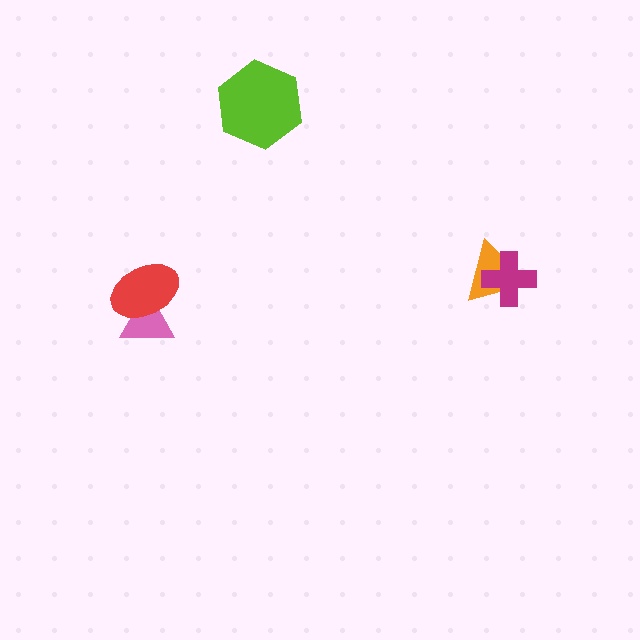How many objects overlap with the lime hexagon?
0 objects overlap with the lime hexagon.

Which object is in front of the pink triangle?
The red ellipse is in front of the pink triangle.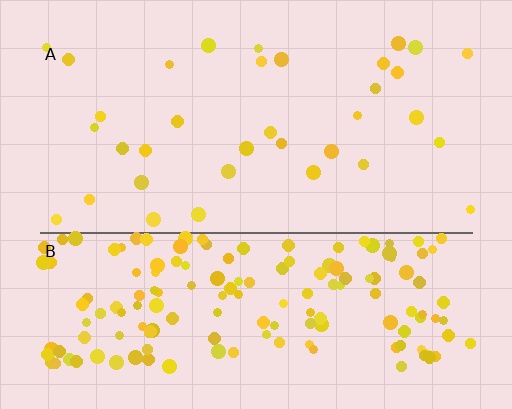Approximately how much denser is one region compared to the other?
Approximately 4.9× — region B over region A.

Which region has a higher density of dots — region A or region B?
B (the bottom).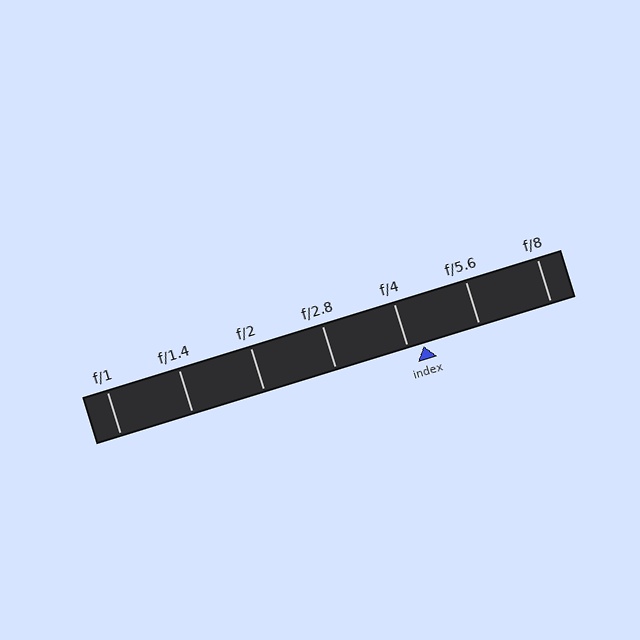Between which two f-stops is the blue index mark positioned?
The index mark is between f/4 and f/5.6.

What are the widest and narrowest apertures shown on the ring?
The widest aperture shown is f/1 and the narrowest is f/8.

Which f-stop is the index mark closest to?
The index mark is closest to f/4.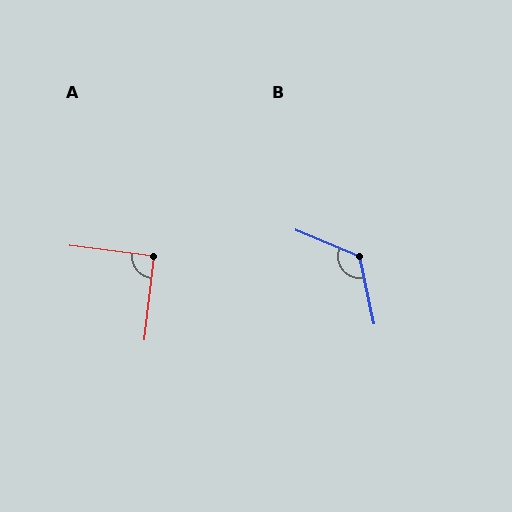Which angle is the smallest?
A, at approximately 91 degrees.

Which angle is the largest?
B, at approximately 125 degrees.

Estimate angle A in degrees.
Approximately 91 degrees.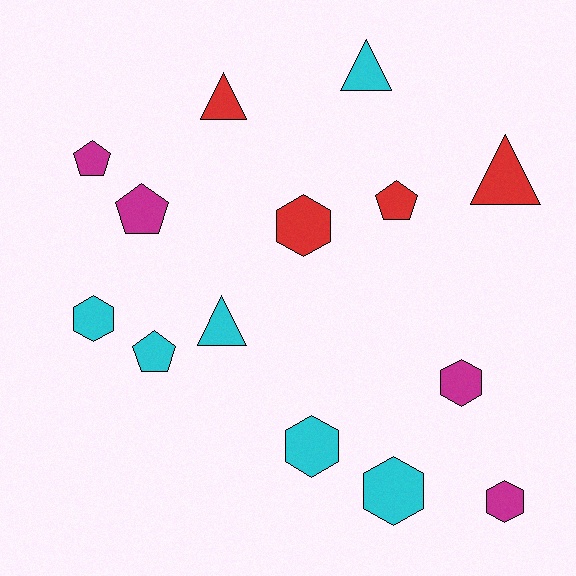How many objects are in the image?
There are 14 objects.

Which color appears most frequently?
Cyan, with 6 objects.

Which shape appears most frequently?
Hexagon, with 6 objects.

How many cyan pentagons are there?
There is 1 cyan pentagon.